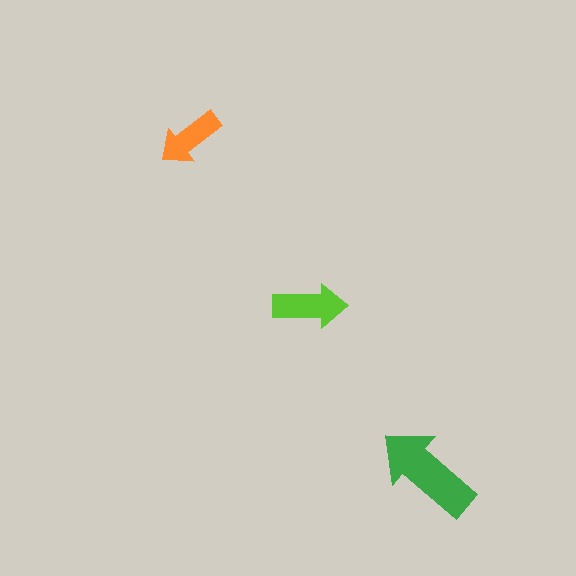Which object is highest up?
The orange arrow is topmost.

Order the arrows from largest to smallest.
the green one, the lime one, the orange one.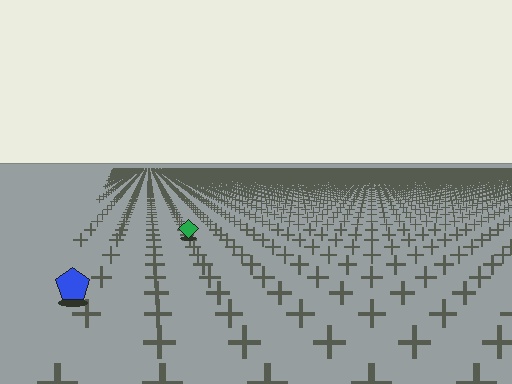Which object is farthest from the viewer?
The green diamond is farthest from the viewer. It appears smaller and the ground texture around it is denser.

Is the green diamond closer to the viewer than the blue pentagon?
No. The blue pentagon is closer — you can tell from the texture gradient: the ground texture is coarser near it.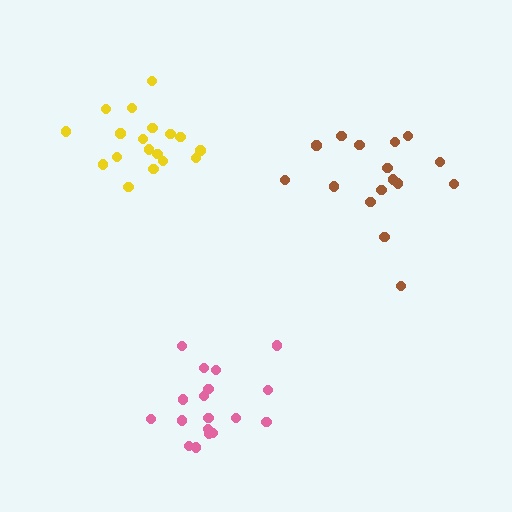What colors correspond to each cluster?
The clusters are colored: pink, yellow, brown.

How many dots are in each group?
Group 1: 18 dots, Group 2: 18 dots, Group 3: 16 dots (52 total).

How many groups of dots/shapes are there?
There are 3 groups.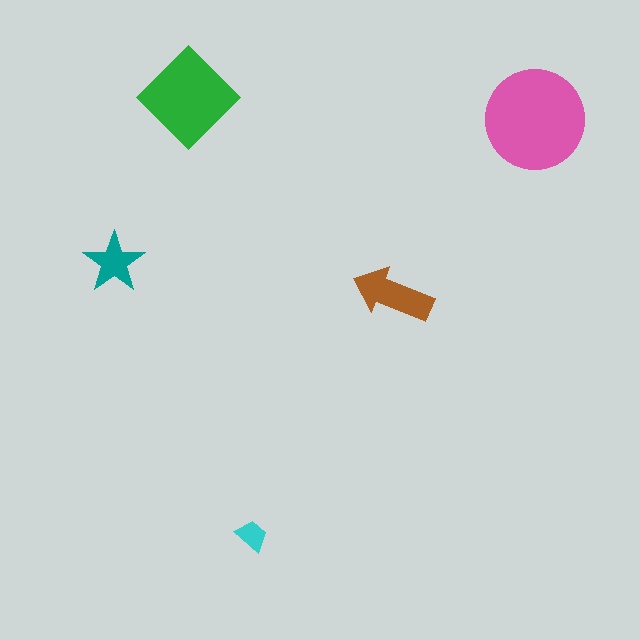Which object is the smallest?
The cyan trapezoid.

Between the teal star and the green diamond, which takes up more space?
The green diamond.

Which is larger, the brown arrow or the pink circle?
The pink circle.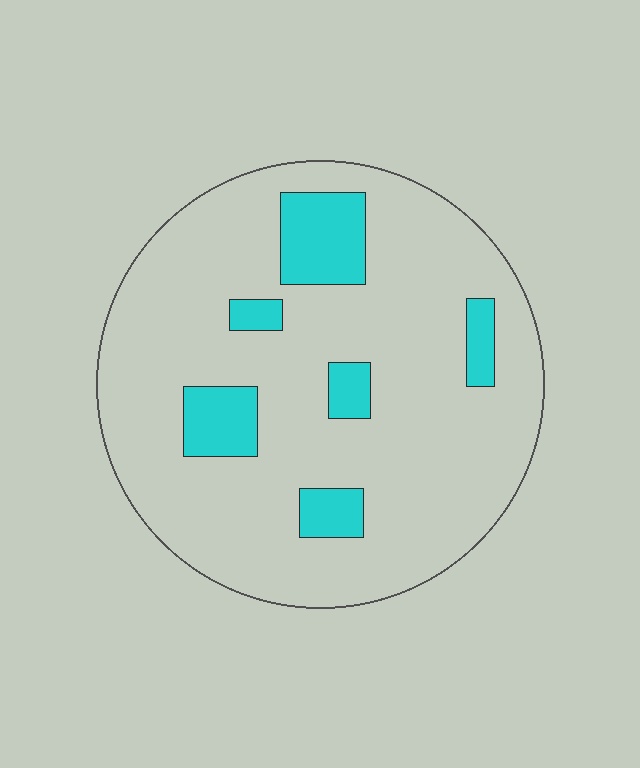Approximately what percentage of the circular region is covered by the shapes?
Approximately 15%.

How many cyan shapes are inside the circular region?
6.